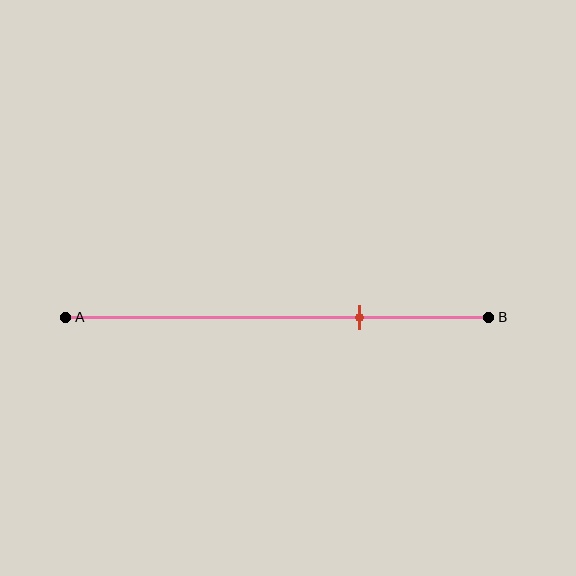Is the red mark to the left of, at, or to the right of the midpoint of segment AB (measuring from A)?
The red mark is to the right of the midpoint of segment AB.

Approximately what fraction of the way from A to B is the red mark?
The red mark is approximately 70% of the way from A to B.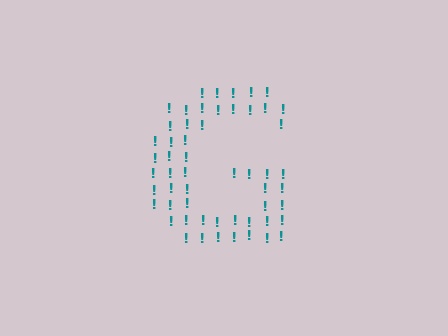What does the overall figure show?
The overall figure shows the letter G.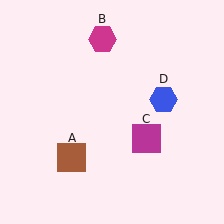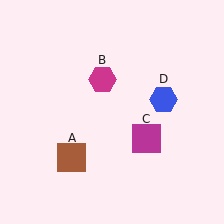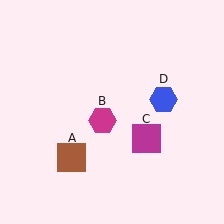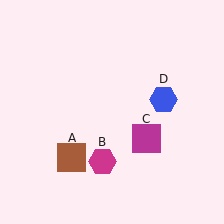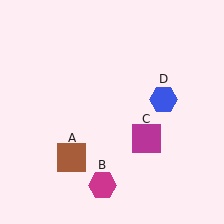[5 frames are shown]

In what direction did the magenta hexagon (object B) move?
The magenta hexagon (object B) moved down.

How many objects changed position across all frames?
1 object changed position: magenta hexagon (object B).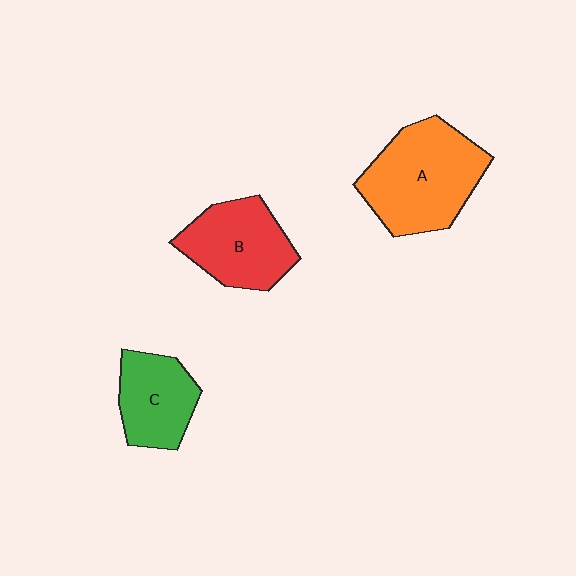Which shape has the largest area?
Shape A (orange).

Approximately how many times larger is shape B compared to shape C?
Approximately 1.2 times.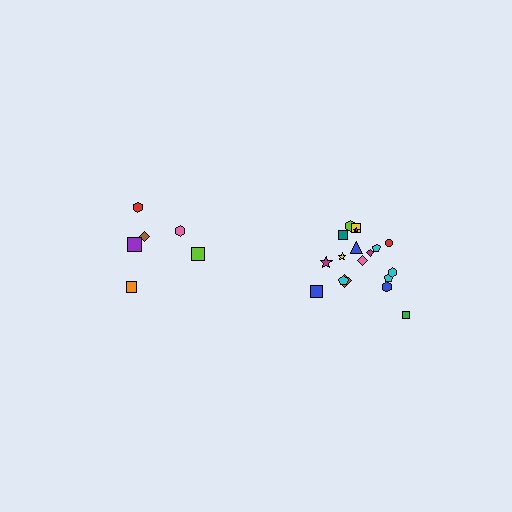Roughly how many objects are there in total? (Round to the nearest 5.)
Roughly 25 objects in total.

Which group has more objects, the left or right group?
The right group.